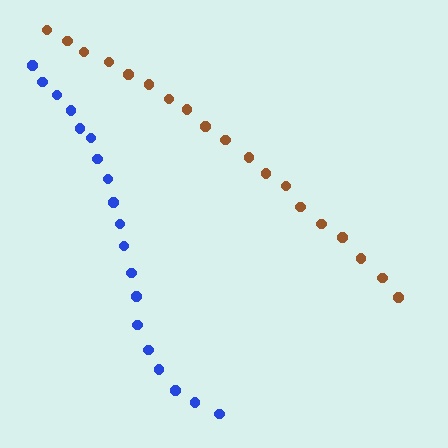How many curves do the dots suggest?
There are 2 distinct paths.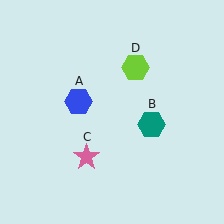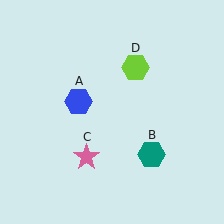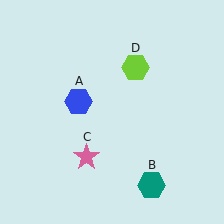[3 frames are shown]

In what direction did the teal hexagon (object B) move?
The teal hexagon (object B) moved down.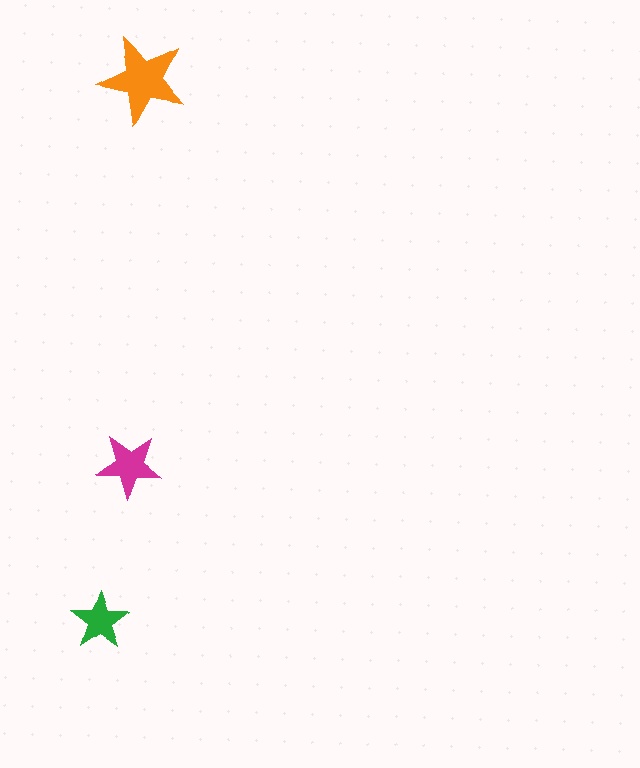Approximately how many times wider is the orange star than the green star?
About 1.5 times wider.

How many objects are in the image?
There are 3 objects in the image.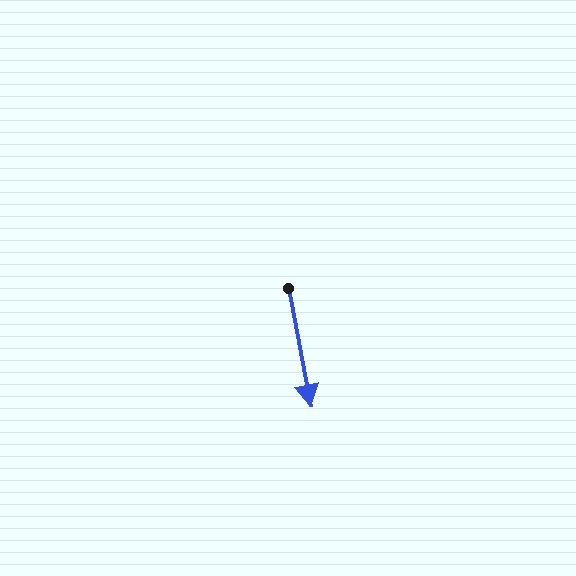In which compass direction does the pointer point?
South.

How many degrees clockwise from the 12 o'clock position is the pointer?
Approximately 169 degrees.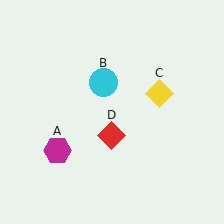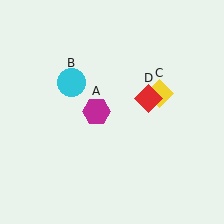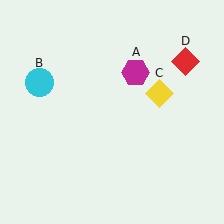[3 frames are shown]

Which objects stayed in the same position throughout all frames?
Yellow diamond (object C) remained stationary.